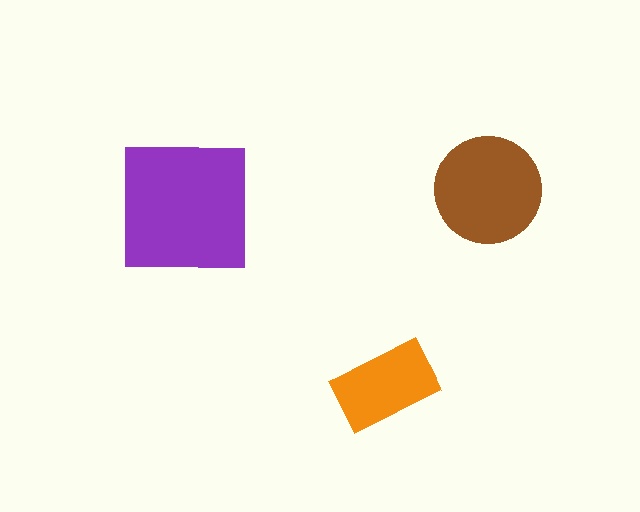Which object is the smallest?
The orange rectangle.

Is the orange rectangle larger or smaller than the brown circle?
Smaller.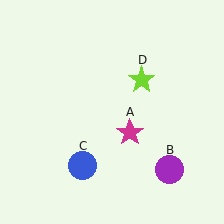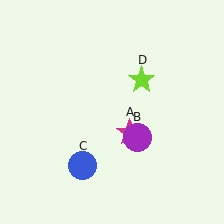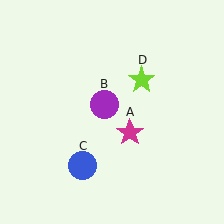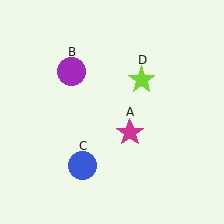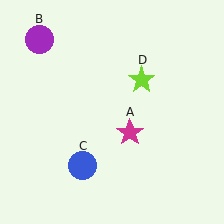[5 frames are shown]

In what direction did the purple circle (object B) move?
The purple circle (object B) moved up and to the left.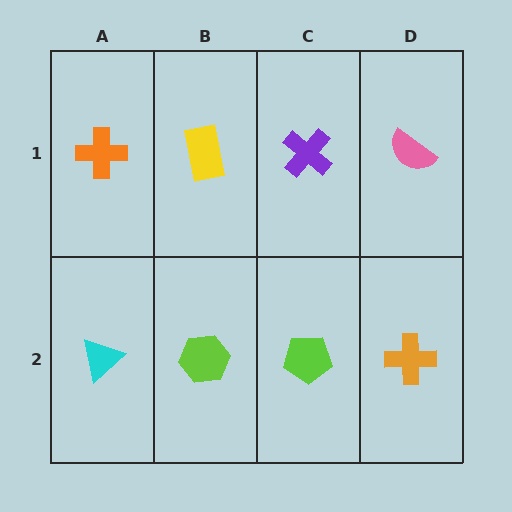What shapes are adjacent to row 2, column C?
A purple cross (row 1, column C), a lime hexagon (row 2, column B), an orange cross (row 2, column D).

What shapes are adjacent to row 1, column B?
A lime hexagon (row 2, column B), an orange cross (row 1, column A), a purple cross (row 1, column C).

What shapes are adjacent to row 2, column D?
A pink semicircle (row 1, column D), a lime pentagon (row 2, column C).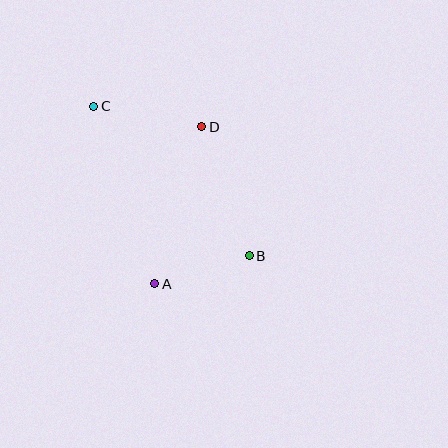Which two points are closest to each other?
Points A and B are closest to each other.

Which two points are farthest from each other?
Points B and C are farthest from each other.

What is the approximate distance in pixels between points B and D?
The distance between B and D is approximately 137 pixels.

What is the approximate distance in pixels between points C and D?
The distance between C and D is approximately 110 pixels.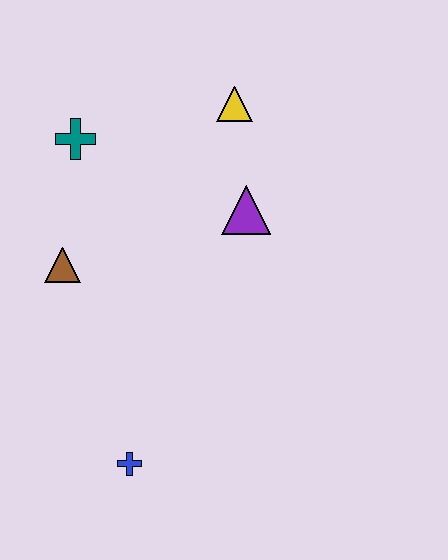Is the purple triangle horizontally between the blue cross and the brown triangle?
No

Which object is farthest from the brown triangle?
The yellow triangle is farthest from the brown triangle.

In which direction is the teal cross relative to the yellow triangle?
The teal cross is to the left of the yellow triangle.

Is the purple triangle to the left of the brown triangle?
No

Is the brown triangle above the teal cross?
No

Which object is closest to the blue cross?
The brown triangle is closest to the blue cross.